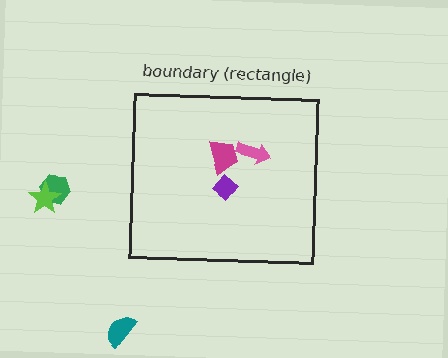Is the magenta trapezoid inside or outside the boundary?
Inside.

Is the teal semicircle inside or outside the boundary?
Outside.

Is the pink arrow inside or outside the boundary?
Inside.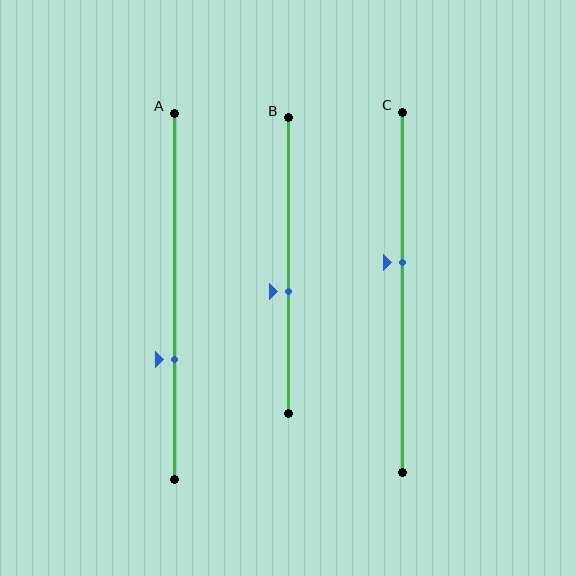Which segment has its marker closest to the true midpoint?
Segment C has its marker closest to the true midpoint.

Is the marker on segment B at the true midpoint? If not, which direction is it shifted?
No, the marker on segment B is shifted downward by about 9% of the segment length.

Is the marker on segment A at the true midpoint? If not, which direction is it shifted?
No, the marker on segment A is shifted downward by about 17% of the segment length.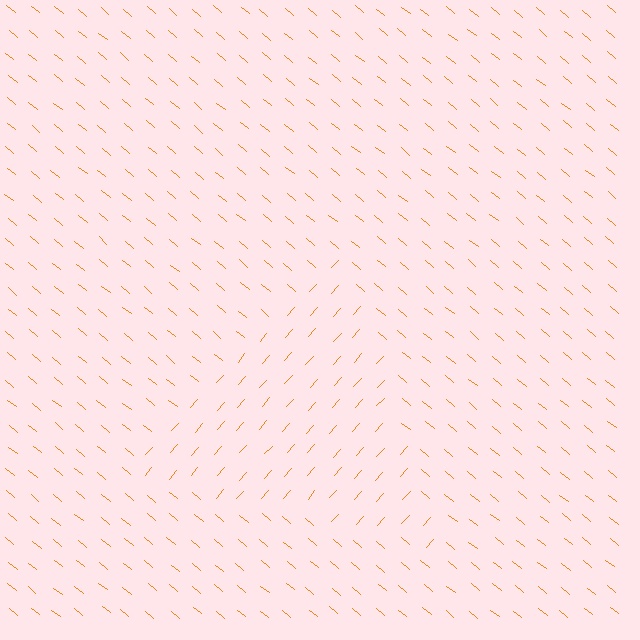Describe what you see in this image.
The image is filled with small orange line segments. A triangle region in the image has lines oriented differently from the surrounding lines, creating a visible texture boundary.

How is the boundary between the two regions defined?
The boundary is defined purely by a change in line orientation (approximately 88 degrees difference). All lines are the same color and thickness.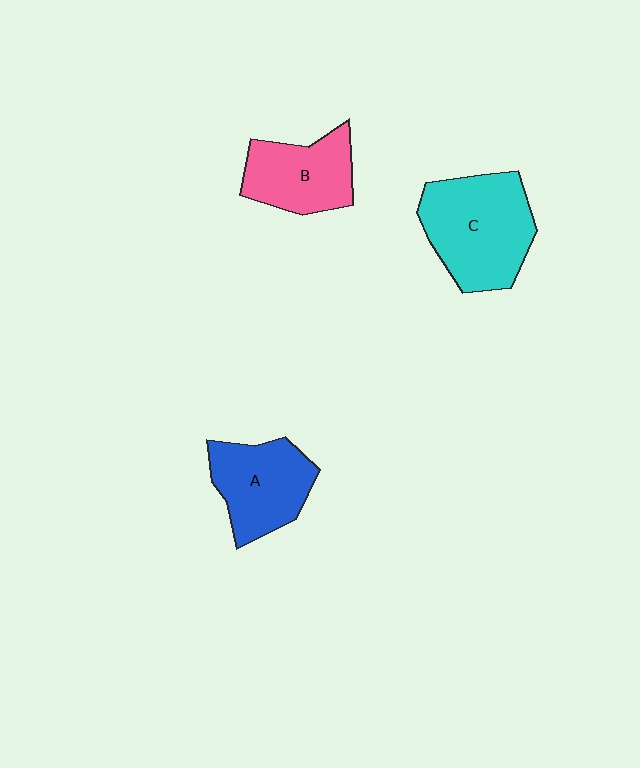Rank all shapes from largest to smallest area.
From largest to smallest: C (cyan), A (blue), B (pink).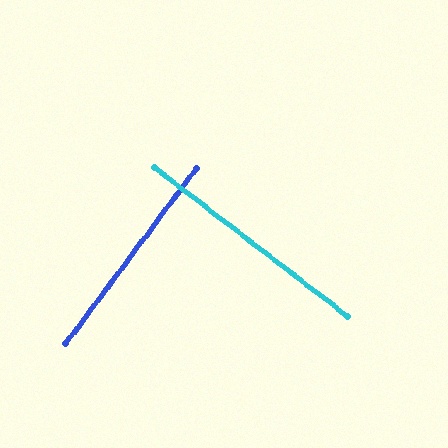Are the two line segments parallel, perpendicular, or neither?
Perpendicular — they meet at approximately 89°.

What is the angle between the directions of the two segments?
Approximately 89 degrees.